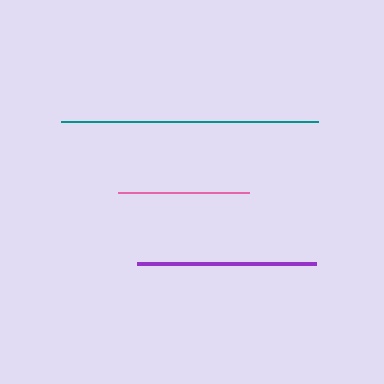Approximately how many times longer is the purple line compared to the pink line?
The purple line is approximately 1.4 times the length of the pink line.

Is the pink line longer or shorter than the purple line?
The purple line is longer than the pink line.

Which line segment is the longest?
The teal line is the longest at approximately 256 pixels.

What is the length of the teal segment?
The teal segment is approximately 256 pixels long.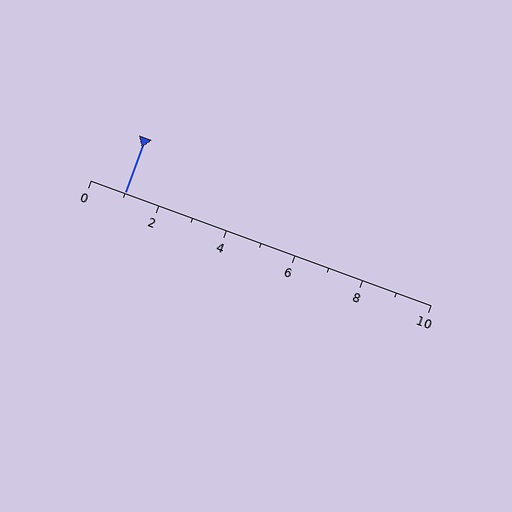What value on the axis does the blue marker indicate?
The marker indicates approximately 1.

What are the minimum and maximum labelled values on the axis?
The axis runs from 0 to 10.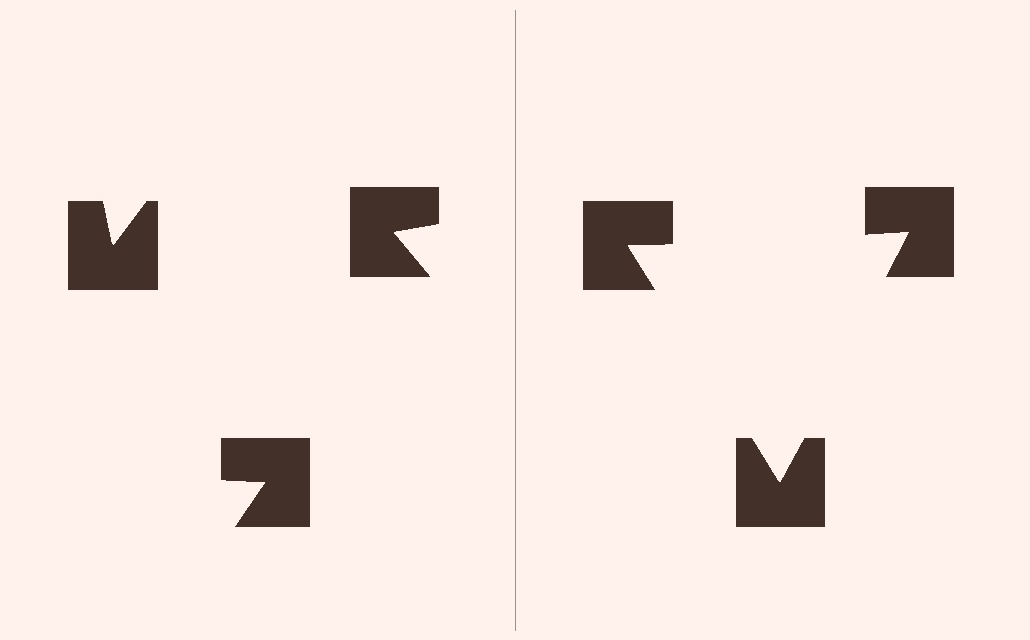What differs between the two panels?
The notched squares are positioned identically on both sides; only the wedge orientations differ. On the right they align to a triangle; on the left they are misaligned.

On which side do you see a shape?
An illusory triangle appears on the right side. On the left side the wedge cuts are rotated, so no coherent shape forms.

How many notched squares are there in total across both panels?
6 — 3 on each side.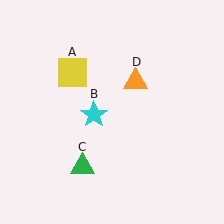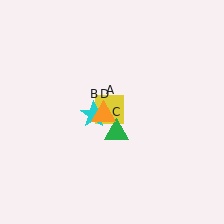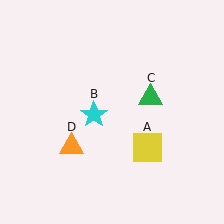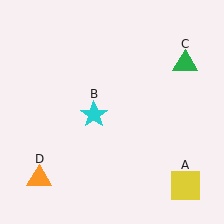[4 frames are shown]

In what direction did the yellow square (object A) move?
The yellow square (object A) moved down and to the right.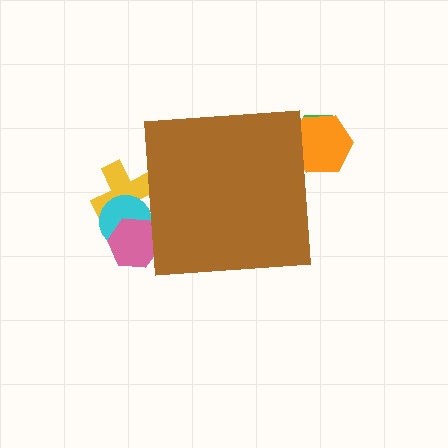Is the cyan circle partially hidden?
Yes, the cyan circle is partially hidden behind the brown square.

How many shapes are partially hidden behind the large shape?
5 shapes are partially hidden.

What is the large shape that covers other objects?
A brown square.